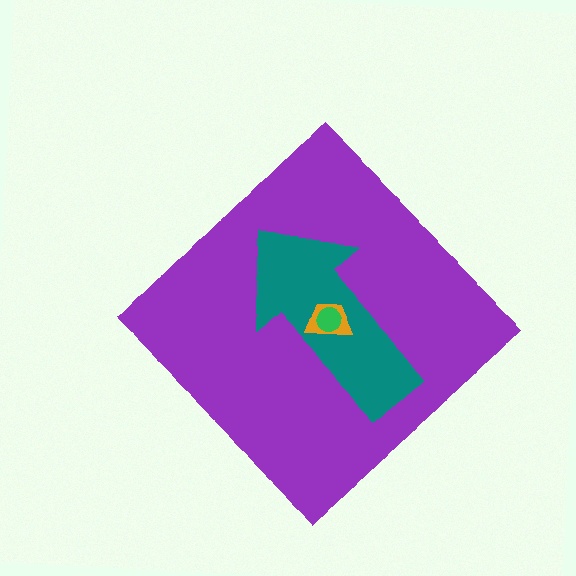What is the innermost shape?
The green circle.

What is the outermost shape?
The purple diamond.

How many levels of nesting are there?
4.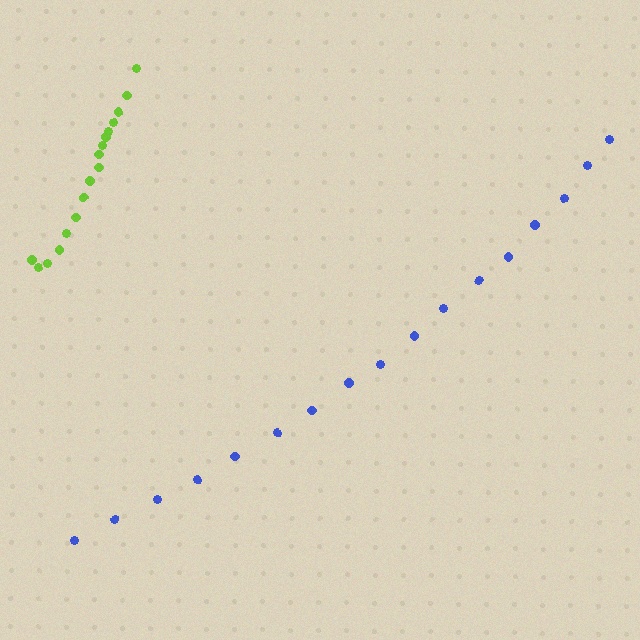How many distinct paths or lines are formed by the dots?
There are 2 distinct paths.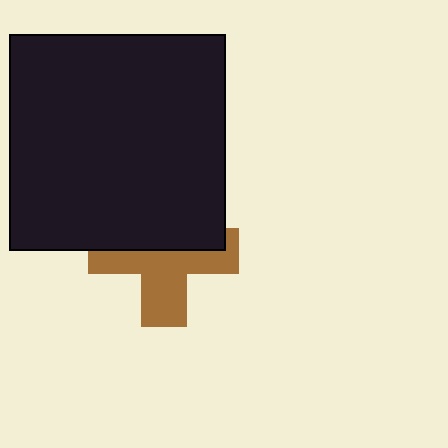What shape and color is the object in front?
The object in front is a black square.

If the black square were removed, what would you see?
You would see the complete brown cross.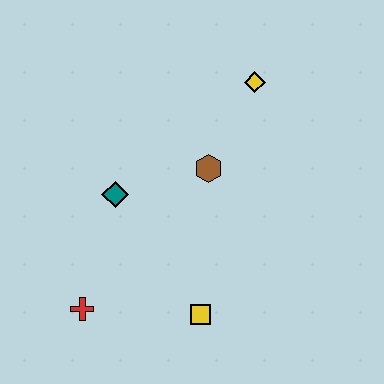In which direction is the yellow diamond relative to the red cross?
The yellow diamond is above the red cross.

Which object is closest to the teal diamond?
The brown hexagon is closest to the teal diamond.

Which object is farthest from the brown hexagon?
The red cross is farthest from the brown hexagon.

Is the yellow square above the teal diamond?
No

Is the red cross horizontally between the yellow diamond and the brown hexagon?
No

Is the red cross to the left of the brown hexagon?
Yes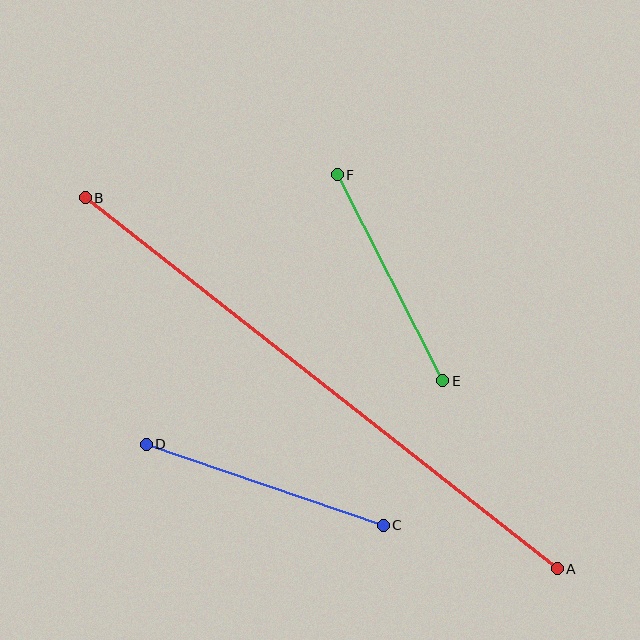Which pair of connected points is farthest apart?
Points A and B are farthest apart.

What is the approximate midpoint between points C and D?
The midpoint is at approximately (265, 485) pixels.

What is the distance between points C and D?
The distance is approximately 251 pixels.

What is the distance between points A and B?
The distance is approximately 600 pixels.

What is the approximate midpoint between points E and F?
The midpoint is at approximately (390, 278) pixels.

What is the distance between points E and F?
The distance is approximately 232 pixels.